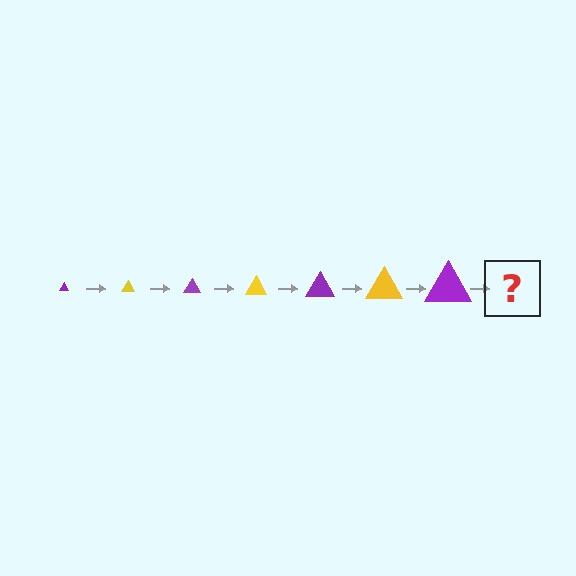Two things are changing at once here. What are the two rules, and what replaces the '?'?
The two rules are that the triangle grows larger each step and the color cycles through purple and yellow. The '?' should be a yellow triangle, larger than the previous one.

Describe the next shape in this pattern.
It should be a yellow triangle, larger than the previous one.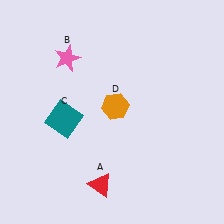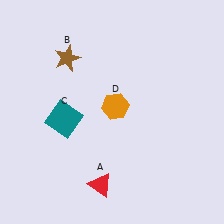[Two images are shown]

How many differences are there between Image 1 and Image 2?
There is 1 difference between the two images.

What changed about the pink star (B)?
In Image 1, B is pink. In Image 2, it changed to brown.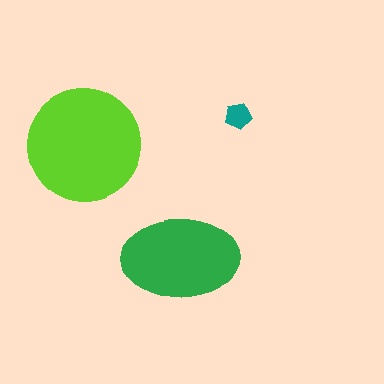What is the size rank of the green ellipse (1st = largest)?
2nd.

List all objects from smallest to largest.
The teal pentagon, the green ellipse, the lime circle.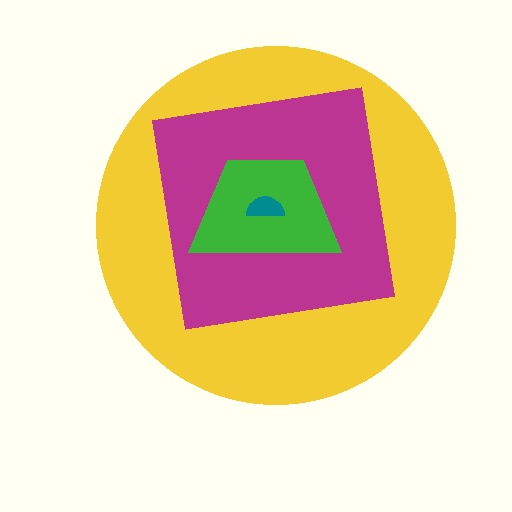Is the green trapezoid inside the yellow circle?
Yes.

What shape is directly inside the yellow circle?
The magenta square.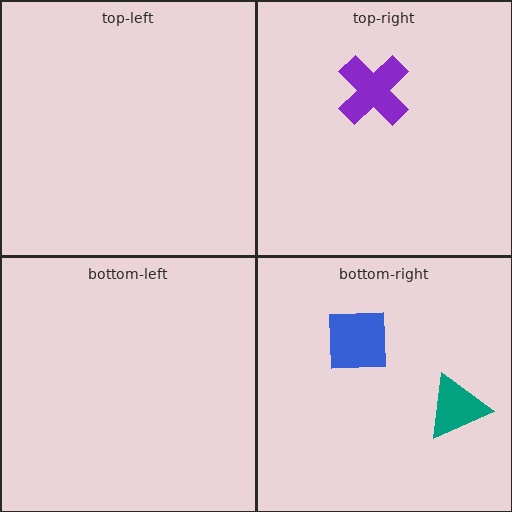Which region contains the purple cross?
The top-right region.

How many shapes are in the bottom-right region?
2.